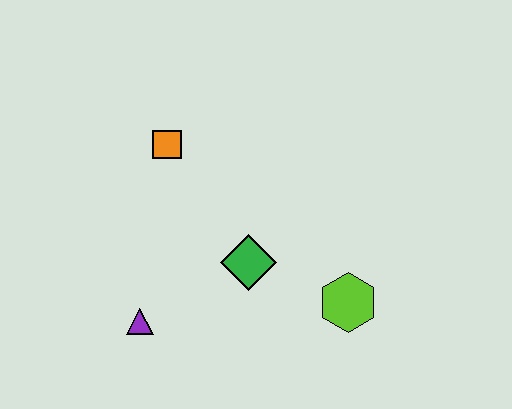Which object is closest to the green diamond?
The lime hexagon is closest to the green diamond.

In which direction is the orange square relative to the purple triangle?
The orange square is above the purple triangle.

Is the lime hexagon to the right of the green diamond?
Yes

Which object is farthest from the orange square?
The lime hexagon is farthest from the orange square.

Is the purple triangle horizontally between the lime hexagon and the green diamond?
No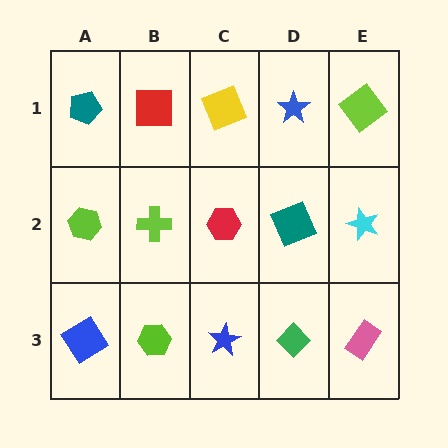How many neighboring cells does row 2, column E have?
3.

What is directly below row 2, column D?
A green diamond.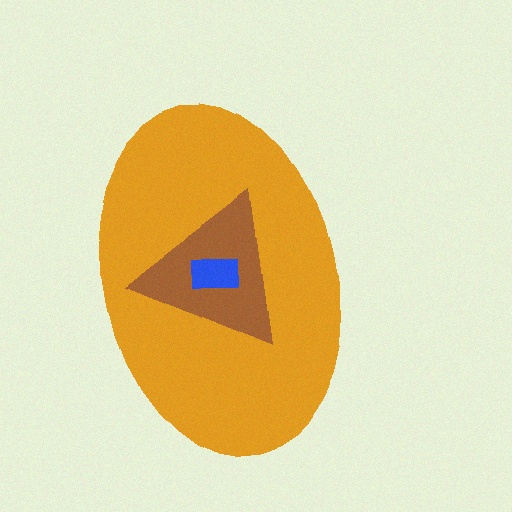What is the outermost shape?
The orange ellipse.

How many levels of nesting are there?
3.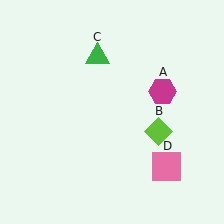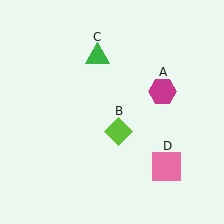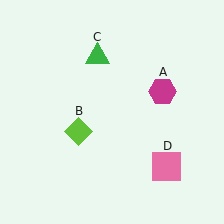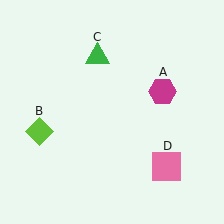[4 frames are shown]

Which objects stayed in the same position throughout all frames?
Magenta hexagon (object A) and green triangle (object C) and pink square (object D) remained stationary.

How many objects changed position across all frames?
1 object changed position: lime diamond (object B).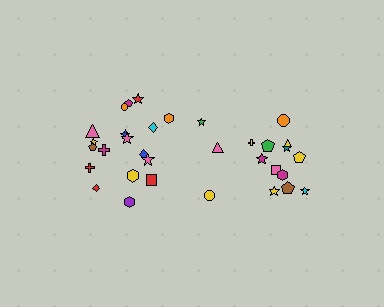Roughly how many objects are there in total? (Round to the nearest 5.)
Roughly 35 objects in total.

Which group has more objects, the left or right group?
The left group.